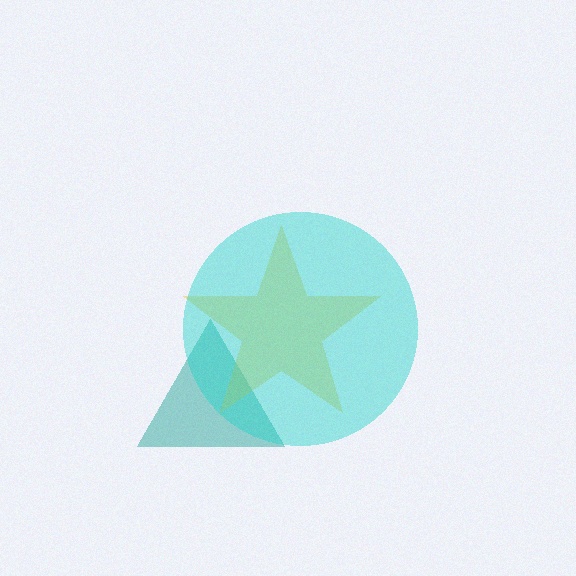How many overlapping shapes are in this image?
There are 3 overlapping shapes in the image.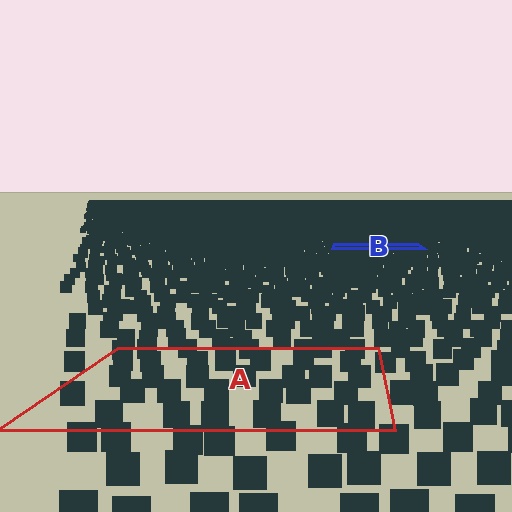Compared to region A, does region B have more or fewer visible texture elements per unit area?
Region B has more texture elements per unit area — they are packed more densely because it is farther away.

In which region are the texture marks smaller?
The texture marks are smaller in region B, because it is farther away.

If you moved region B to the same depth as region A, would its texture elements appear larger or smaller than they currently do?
They would appear larger. At a closer depth, the same texture elements are projected at a bigger on-screen size.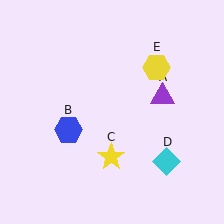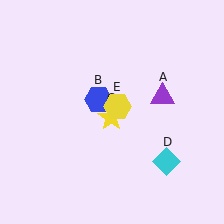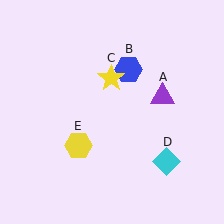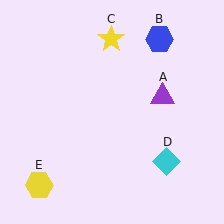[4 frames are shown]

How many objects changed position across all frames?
3 objects changed position: blue hexagon (object B), yellow star (object C), yellow hexagon (object E).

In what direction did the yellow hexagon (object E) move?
The yellow hexagon (object E) moved down and to the left.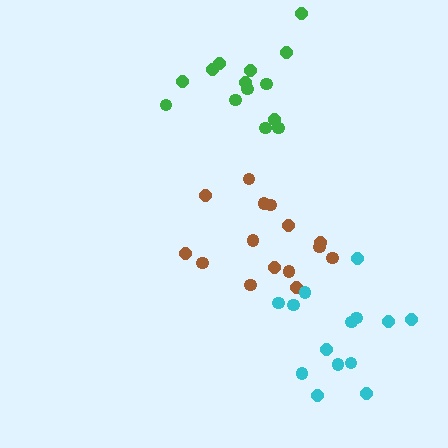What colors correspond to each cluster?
The clusters are colored: green, brown, cyan.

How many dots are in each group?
Group 1: 14 dots, Group 2: 15 dots, Group 3: 14 dots (43 total).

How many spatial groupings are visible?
There are 3 spatial groupings.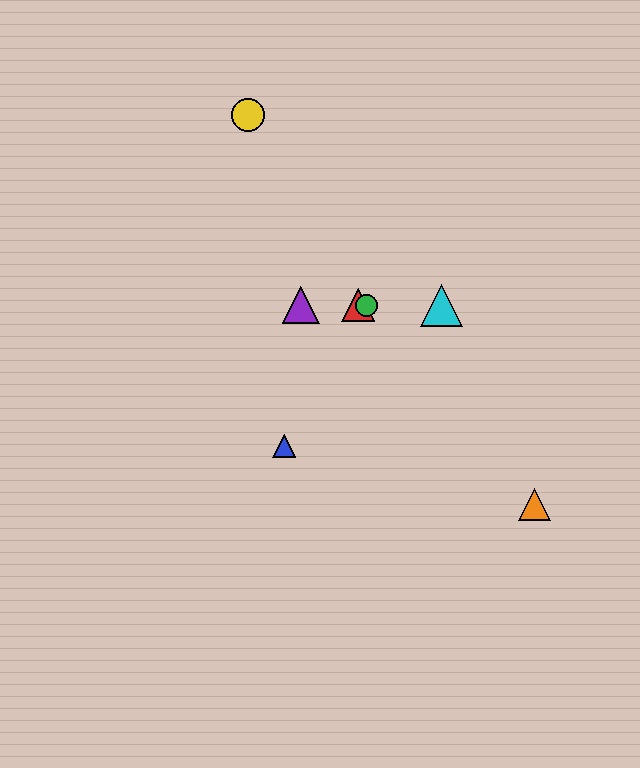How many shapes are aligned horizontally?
4 shapes (the red triangle, the green circle, the purple triangle, the cyan triangle) are aligned horizontally.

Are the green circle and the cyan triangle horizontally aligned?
Yes, both are at y≈305.